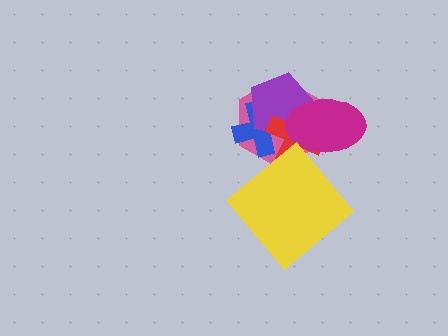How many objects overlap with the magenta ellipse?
3 objects overlap with the magenta ellipse.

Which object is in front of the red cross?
The magenta ellipse is in front of the red cross.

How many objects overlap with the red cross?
4 objects overlap with the red cross.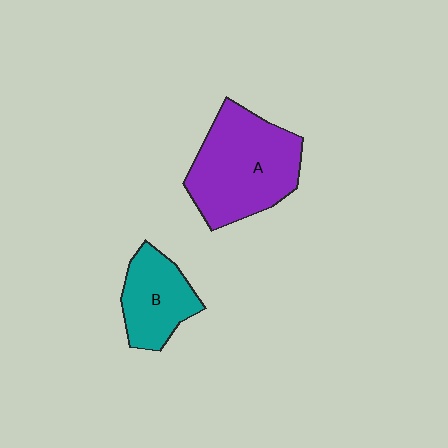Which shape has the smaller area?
Shape B (teal).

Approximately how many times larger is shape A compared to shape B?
Approximately 1.7 times.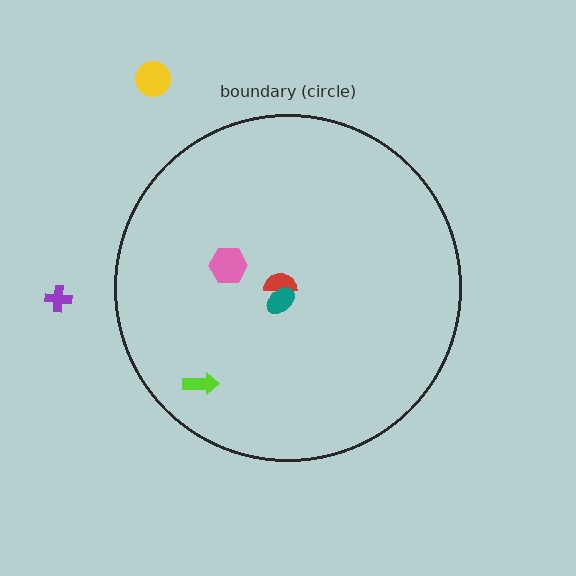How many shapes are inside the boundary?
4 inside, 2 outside.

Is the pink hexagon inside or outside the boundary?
Inside.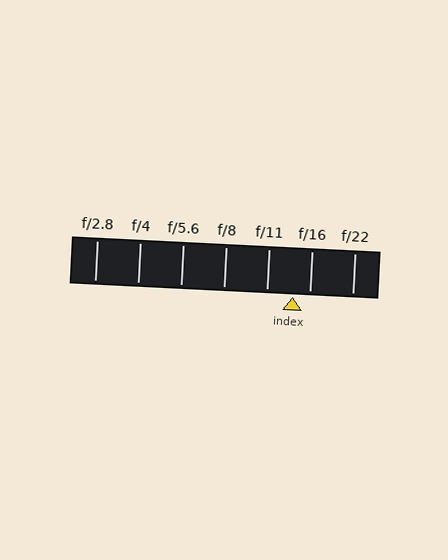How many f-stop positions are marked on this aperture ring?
There are 7 f-stop positions marked.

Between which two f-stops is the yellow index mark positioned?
The index mark is between f/11 and f/16.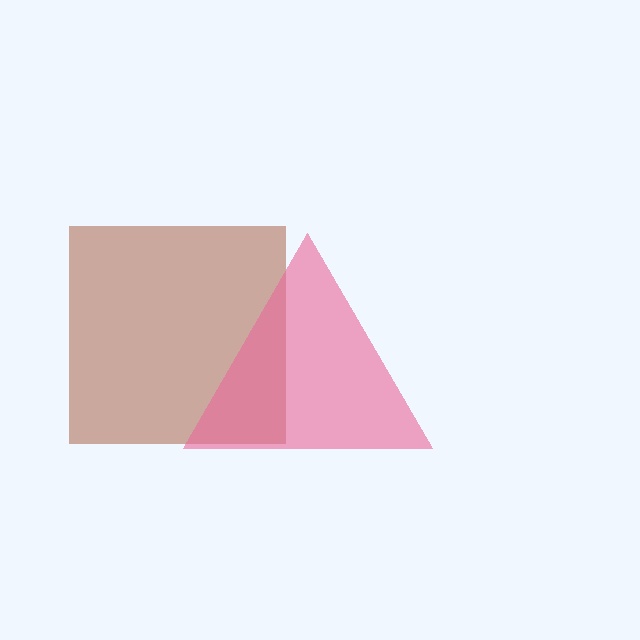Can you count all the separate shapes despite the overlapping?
Yes, there are 2 separate shapes.